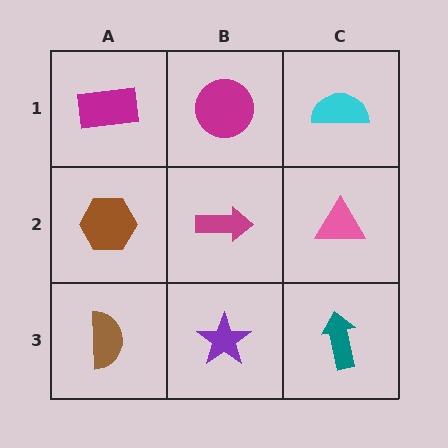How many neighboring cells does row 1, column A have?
2.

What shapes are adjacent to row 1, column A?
A brown hexagon (row 2, column A), a magenta circle (row 1, column B).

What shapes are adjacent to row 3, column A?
A brown hexagon (row 2, column A), a purple star (row 3, column B).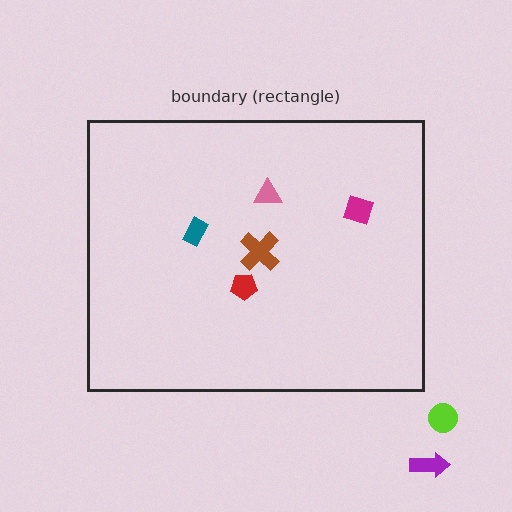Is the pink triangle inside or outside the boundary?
Inside.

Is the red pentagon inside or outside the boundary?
Inside.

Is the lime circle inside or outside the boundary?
Outside.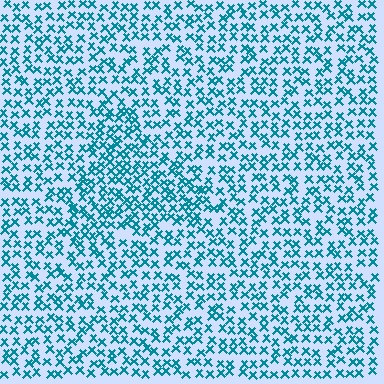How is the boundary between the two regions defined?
The boundary is defined by a change in element density (approximately 1.5x ratio). All elements are the same color, size, and shape.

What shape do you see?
I see a triangle.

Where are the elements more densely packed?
The elements are more densely packed inside the triangle boundary.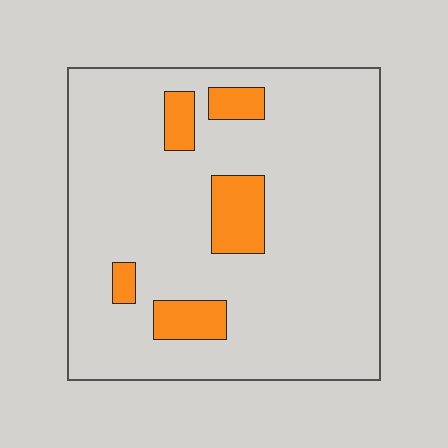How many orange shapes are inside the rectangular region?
5.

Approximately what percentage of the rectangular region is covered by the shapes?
Approximately 10%.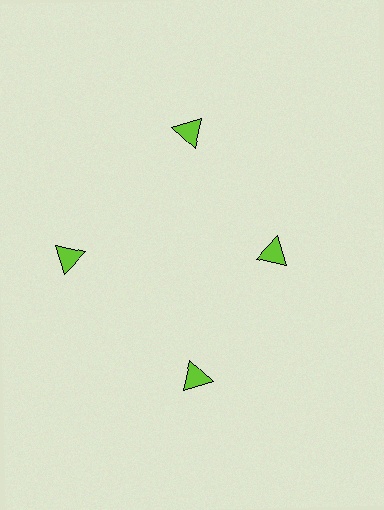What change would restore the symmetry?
The symmetry would be restored by moving it outward, back onto the ring so that all 4 triangles sit at equal angles and equal distance from the center.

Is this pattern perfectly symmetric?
No. The 4 lime triangles are arranged in a ring, but one element near the 3 o'clock position is pulled inward toward the center, breaking the 4-fold rotational symmetry.